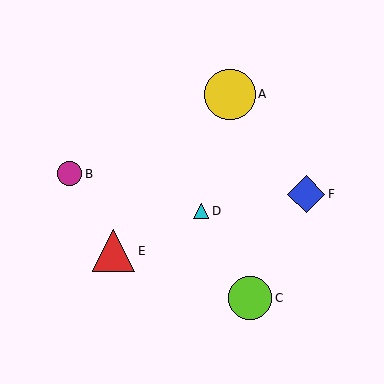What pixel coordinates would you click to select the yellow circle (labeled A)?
Click at (230, 94) to select the yellow circle A.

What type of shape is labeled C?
Shape C is a lime circle.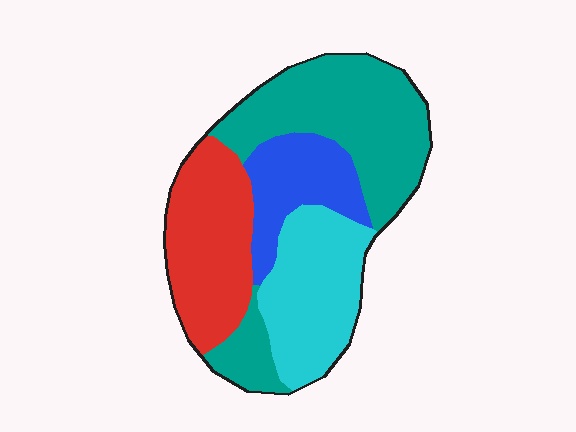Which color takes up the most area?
Teal, at roughly 35%.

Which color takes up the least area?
Blue, at roughly 15%.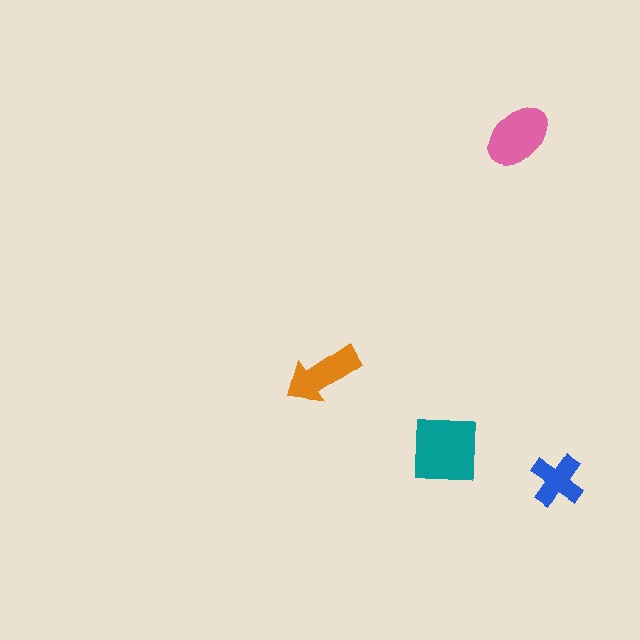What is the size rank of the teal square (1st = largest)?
1st.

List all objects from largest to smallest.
The teal square, the pink ellipse, the orange arrow, the blue cross.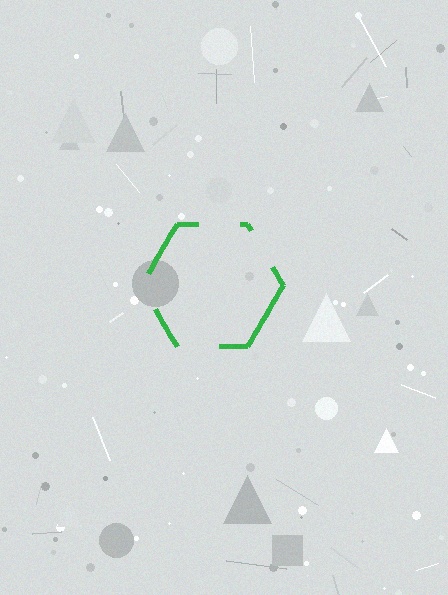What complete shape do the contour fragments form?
The contour fragments form a hexagon.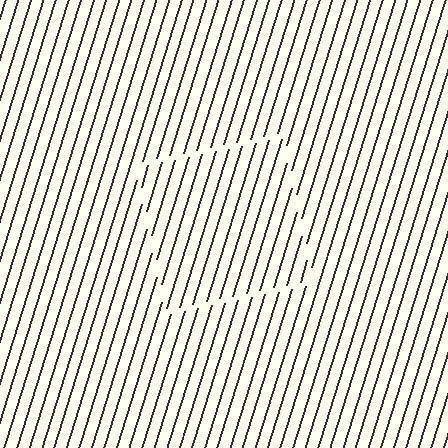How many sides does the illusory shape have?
4 sides — the line-ends trace a square.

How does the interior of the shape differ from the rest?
The interior of the shape contains the same grating, shifted by half a period — the contour is defined by the phase discontinuity where line-ends from the inner and outer gratings abut.